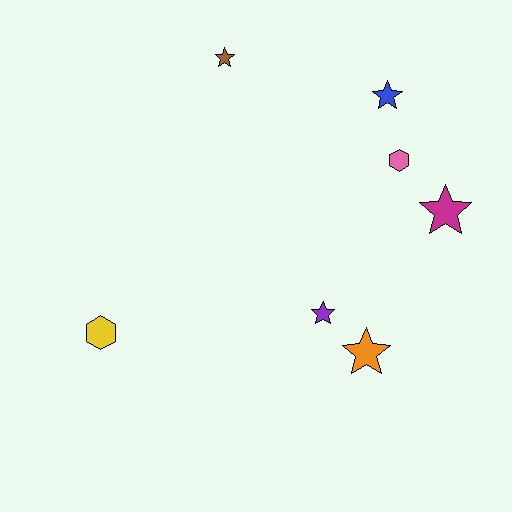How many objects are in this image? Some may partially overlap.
There are 7 objects.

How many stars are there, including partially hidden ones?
There are 5 stars.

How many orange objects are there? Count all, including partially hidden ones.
There is 1 orange object.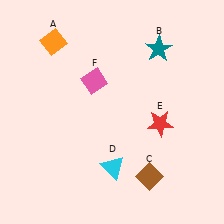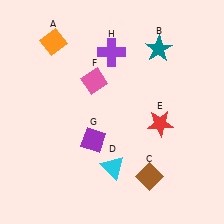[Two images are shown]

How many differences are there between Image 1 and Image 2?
There are 2 differences between the two images.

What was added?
A purple diamond (G), a purple cross (H) were added in Image 2.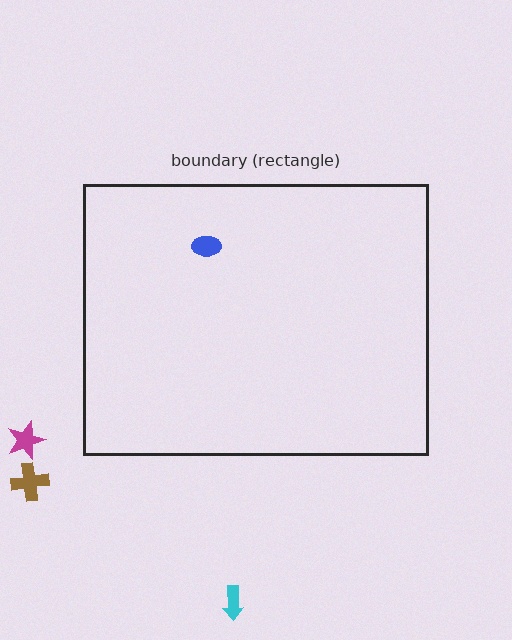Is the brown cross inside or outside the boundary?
Outside.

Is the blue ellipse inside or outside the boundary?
Inside.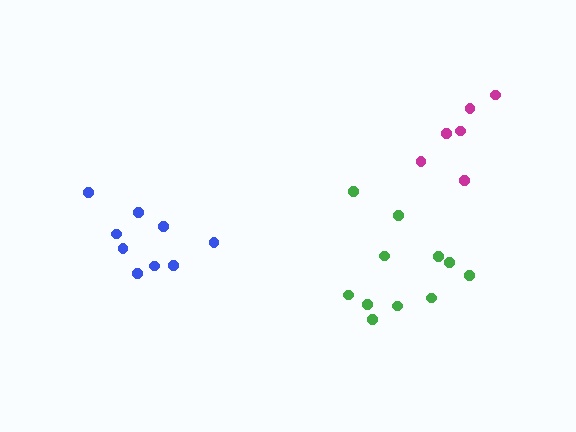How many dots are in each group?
Group 1: 6 dots, Group 2: 11 dots, Group 3: 9 dots (26 total).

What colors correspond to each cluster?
The clusters are colored: magenta, green, blue.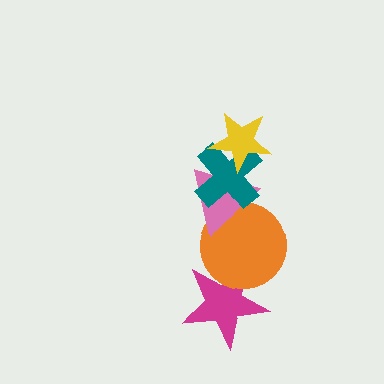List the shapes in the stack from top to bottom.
From top to bottom: the yellow star, the teal cross, the pink triangle, the orange circle, the magenta star.